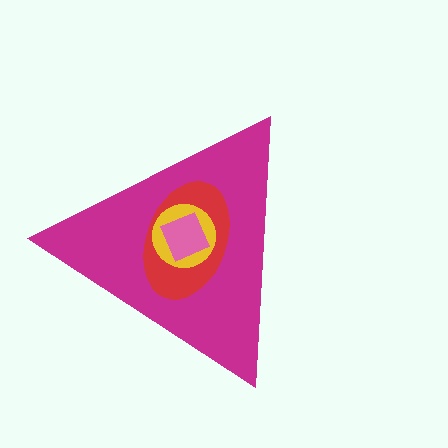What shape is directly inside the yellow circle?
The pink diamond.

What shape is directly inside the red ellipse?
The yellow circle.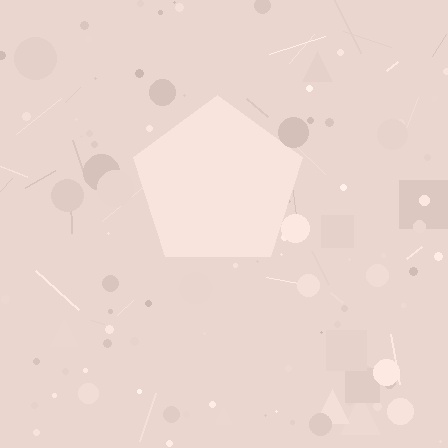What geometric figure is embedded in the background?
A pentagon is embedded in the background.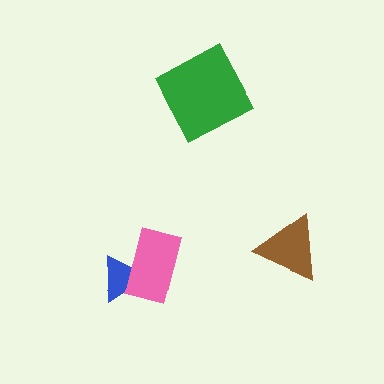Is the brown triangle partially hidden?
No, no other shape covers it.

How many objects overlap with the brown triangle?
0 objects overlap with the brown triangle.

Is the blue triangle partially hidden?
Yes, it is partially covered by another shape.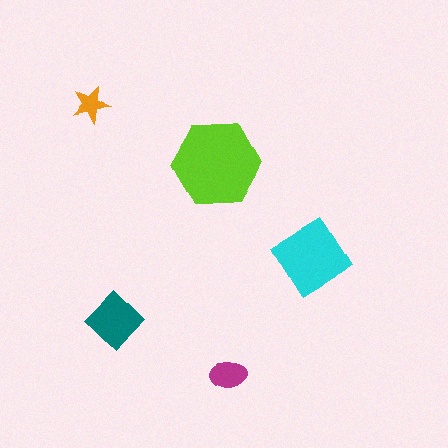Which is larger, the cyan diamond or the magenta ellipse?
The cyan diamond.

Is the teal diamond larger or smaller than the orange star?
Larger.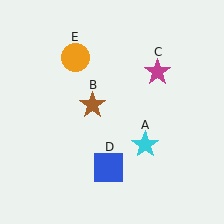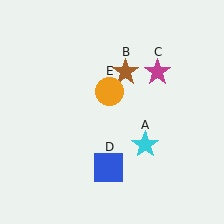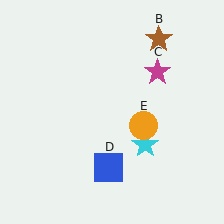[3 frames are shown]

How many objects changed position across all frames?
2 objects changed position: brown star (object B), orange circle (object E).